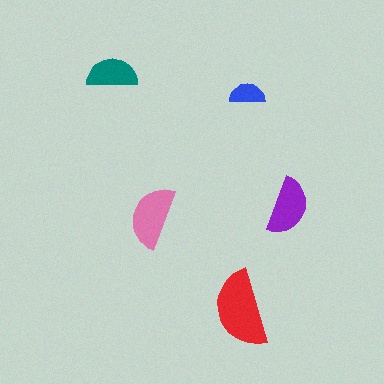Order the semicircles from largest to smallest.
the red one, the pink one, the purple one, the teal one, the blue one.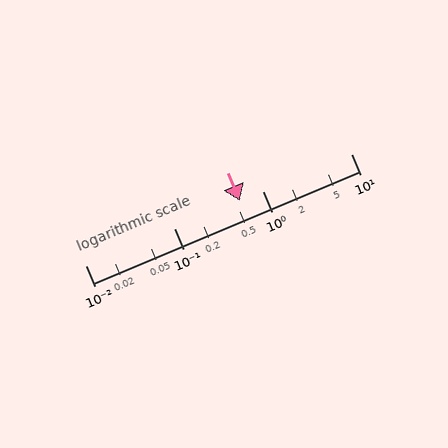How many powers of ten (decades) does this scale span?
The scale spans 3 decades, from 0.01 to 10.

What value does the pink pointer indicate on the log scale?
The pointer indicates approximately 0.56.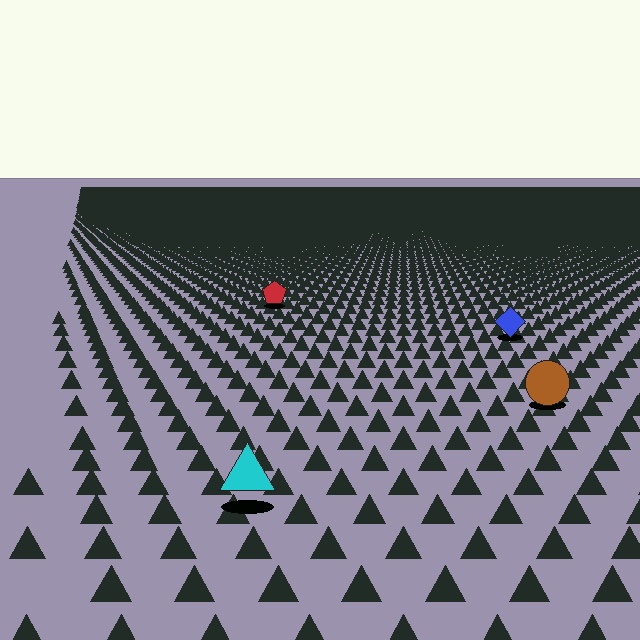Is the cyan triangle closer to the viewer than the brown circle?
Yes. The cyan triangle is closer — you can tell from the texture gradient: the ground texture is coarser near it.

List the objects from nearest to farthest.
From nearest to farthest: the cyan triangle, the brown circle, the blue diamond, the red pentagon.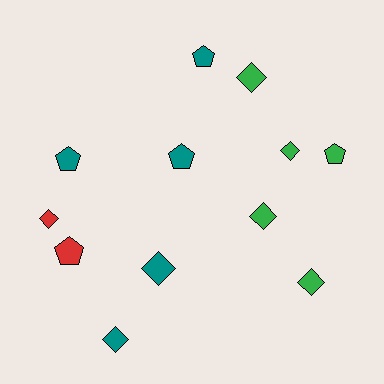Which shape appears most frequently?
Diamond, with 7 objects.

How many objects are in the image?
There are 12 objects.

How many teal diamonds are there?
There are 2 teal diamonds.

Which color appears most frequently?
Teal, with 5 objects.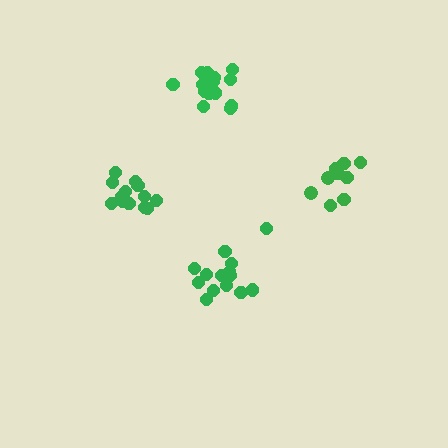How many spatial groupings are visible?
There are 4 spatial groupings.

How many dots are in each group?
Group 1: 15 dots, Group 2: 11 dots, Group 3: 14 dots, Group 4: 15 dots (55 total).